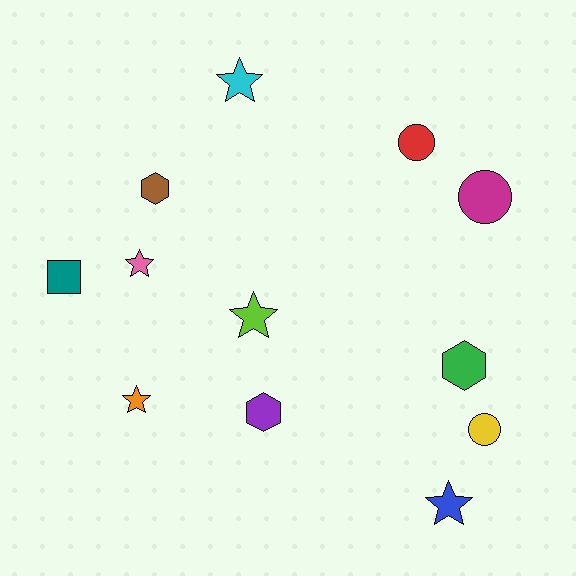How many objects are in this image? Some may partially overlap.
There are 12 objects.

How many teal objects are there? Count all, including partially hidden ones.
There is 1 teal object.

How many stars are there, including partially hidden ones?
There are 5 stars.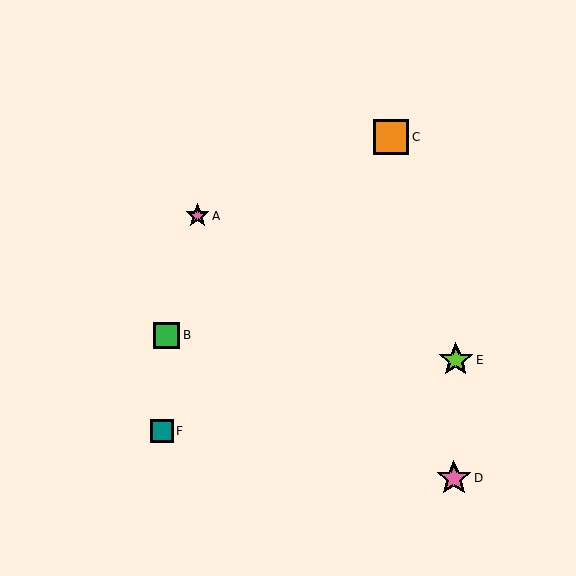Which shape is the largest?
The orange square (labeled C) is the largest.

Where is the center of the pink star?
The center of the pink star is at (454, 478).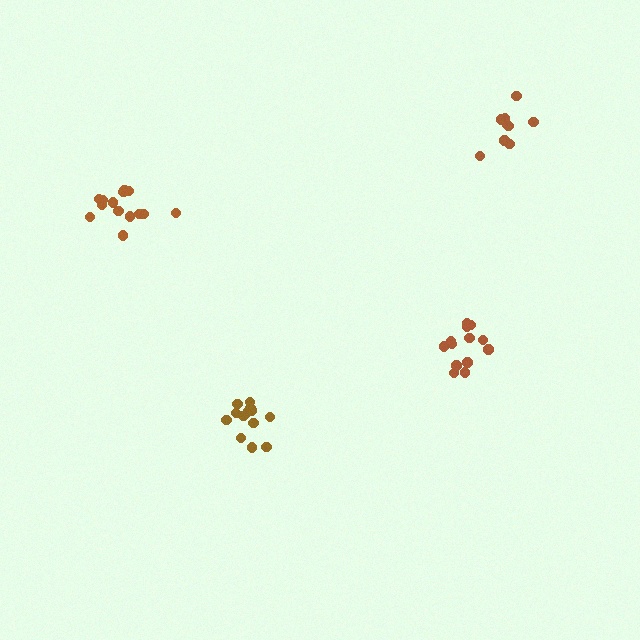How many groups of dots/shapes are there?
There are 4 groups.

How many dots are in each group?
Group 1: 10 dots, Group 2: 13 dots, Group 3: 13 dots, Group 4: 14 dots (50 total).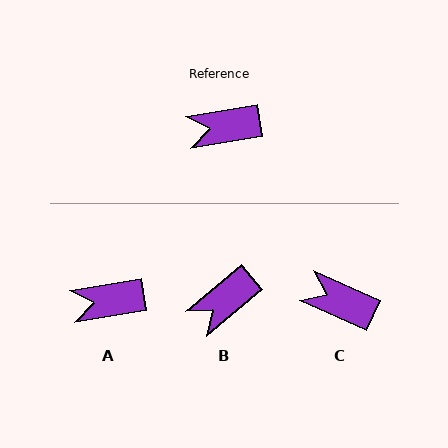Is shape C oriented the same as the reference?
No, it is off by about 34 degrees.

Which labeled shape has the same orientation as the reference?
A.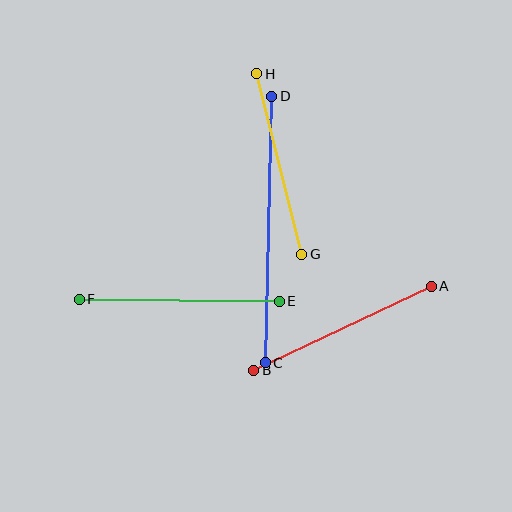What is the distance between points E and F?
The distance is approximately 200 pixels.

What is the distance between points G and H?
The distance is approximately 186 pixels.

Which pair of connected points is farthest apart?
Points C and D are farthest apart.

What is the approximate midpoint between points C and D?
The midpoint is at approximately (268, 230) pixels.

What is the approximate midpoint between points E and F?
The midpoint is at approximately (179, 300) pixels.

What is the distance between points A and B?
The distance is approximately 196 pixels.